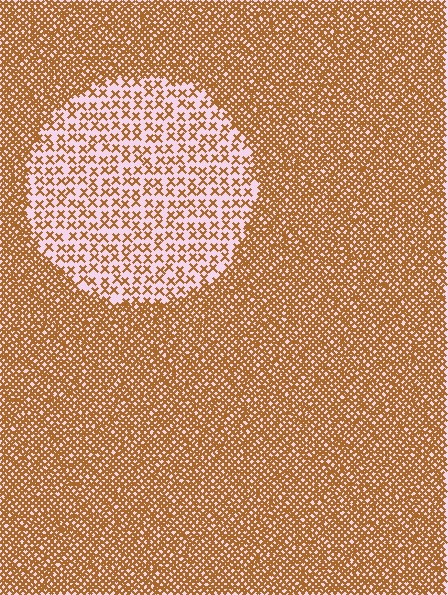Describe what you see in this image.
The image contains small brown elements arranged at two different densities. A circle-shaped region is visible where the elements are less densely packed than the surrounding area.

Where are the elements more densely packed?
The elements are more densely packed outside the circle boundary.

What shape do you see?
I see a circle.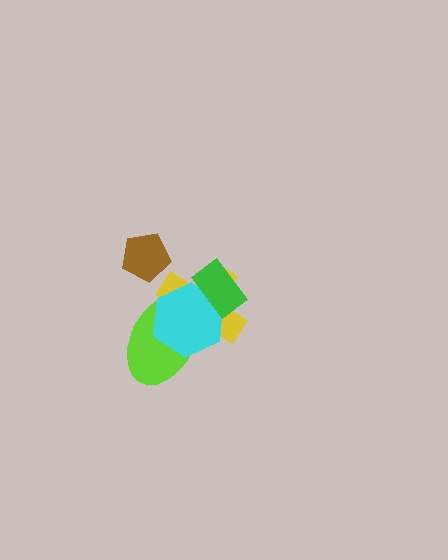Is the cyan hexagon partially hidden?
Yes, it is partially covered by another shape.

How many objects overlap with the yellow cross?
3 objects overlap with the yellow cross.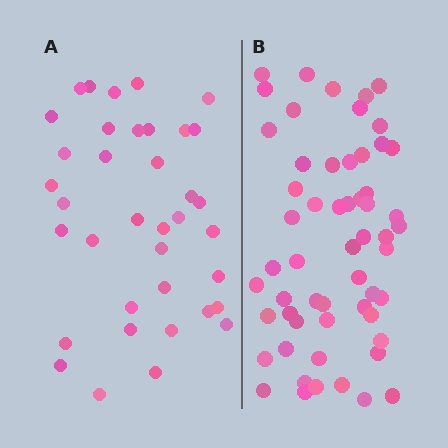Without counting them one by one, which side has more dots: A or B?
Region B (the right region) has more dots.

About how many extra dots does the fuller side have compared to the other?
Region B has approximately 20 more dots than region A.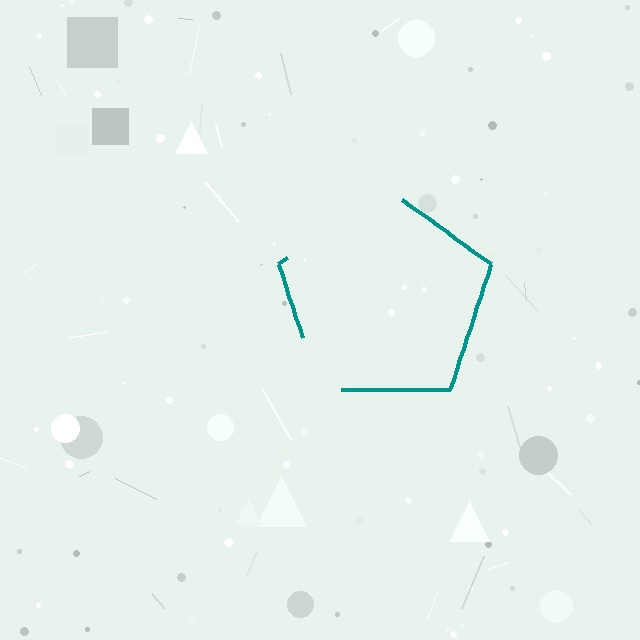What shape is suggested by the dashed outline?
The dashed outline suggests a pentagon.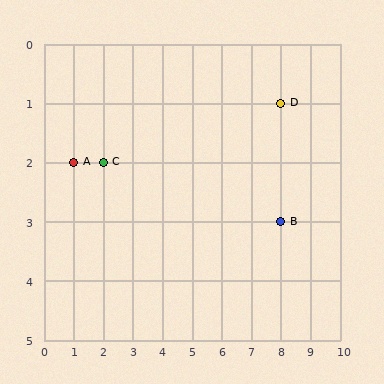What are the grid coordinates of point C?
Point C is at grid coordinates (2, 2).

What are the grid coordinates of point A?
Point A is at grid coordinates (1, 2).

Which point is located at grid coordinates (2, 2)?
Point C is at (2, 2).